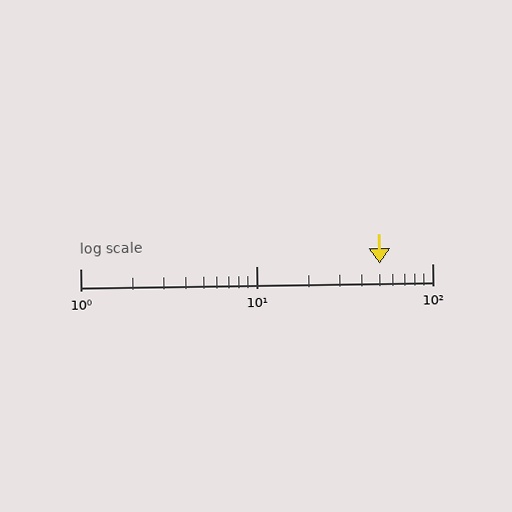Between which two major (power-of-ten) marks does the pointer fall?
The pointer is between 10 and 100.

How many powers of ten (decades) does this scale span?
The scale spans 2 decades, from 1 to 100.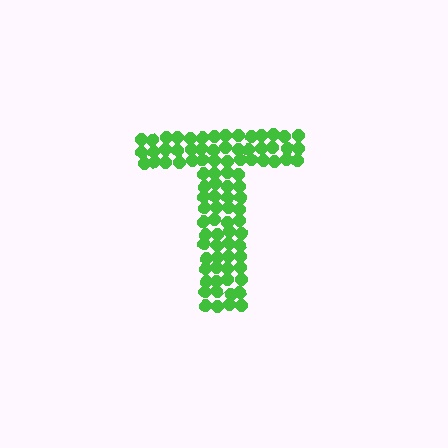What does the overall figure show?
The overall figure shows the letter T.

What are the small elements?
The small elements are circles.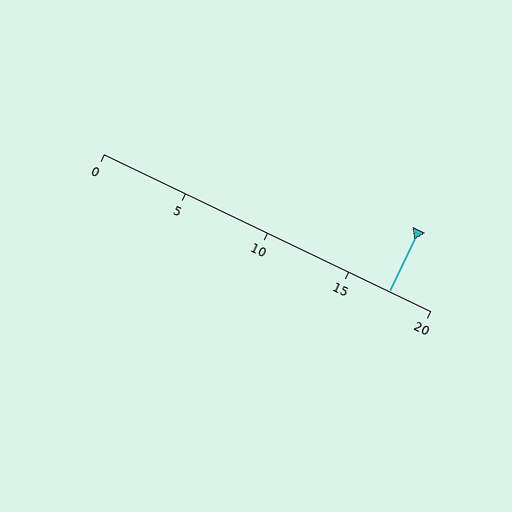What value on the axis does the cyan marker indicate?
The marker indicates approximately 17.5.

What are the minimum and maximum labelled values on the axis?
The axis runs from 0 to 20.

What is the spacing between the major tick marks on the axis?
The major ticks are spaced 5 apart.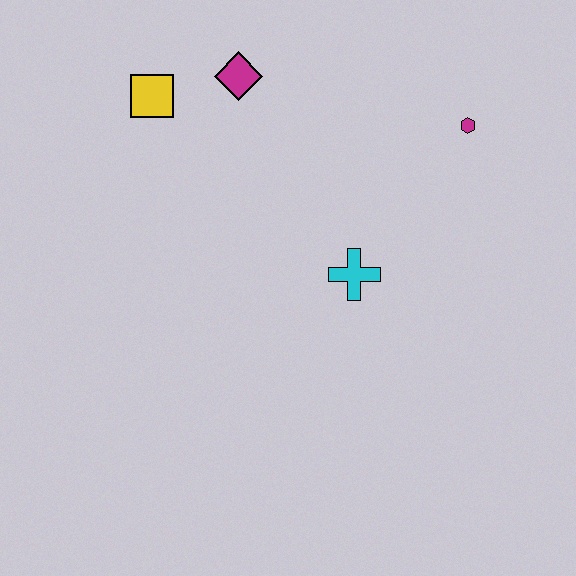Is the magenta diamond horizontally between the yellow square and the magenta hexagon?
Yes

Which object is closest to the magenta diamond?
The yellow square is closest to the magenta diamond.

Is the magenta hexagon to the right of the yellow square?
Yes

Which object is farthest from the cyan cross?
The yellow square is farthest from the cyan cross.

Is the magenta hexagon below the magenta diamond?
Yes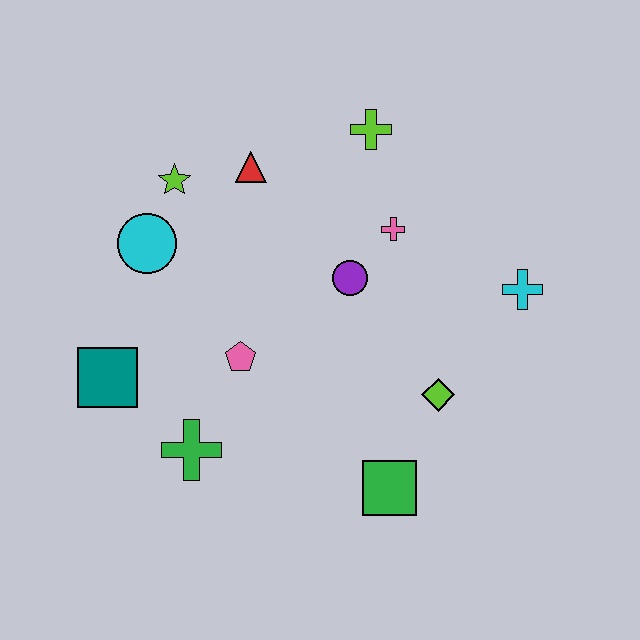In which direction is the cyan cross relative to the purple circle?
The cyan cross is to the right of the purple circle.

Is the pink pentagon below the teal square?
No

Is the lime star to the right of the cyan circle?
Yes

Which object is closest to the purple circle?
The pink cross is closest to the purple circle.